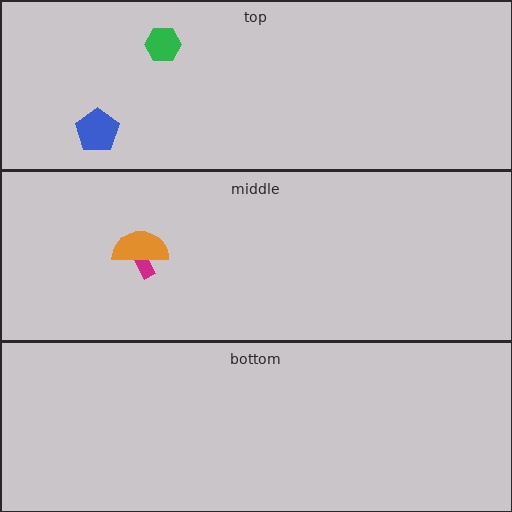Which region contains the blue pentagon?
The top region.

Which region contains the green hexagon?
The top region.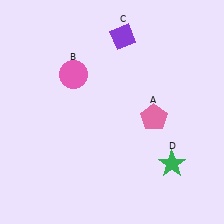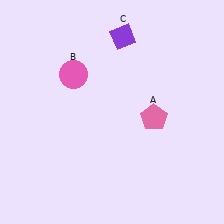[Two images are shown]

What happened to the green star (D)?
The green star (D) was removed in Image 2. It was in the bottom-right area of Image 1.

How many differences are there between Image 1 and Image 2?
There is 1 difference between the two images.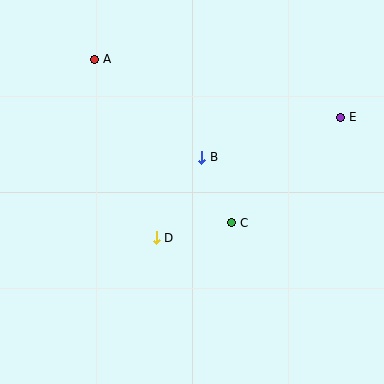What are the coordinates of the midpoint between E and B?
The midpoint between E and B is at (271, 137).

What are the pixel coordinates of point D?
Point D is at (156, 238).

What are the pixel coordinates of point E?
Point E is at (341, 117).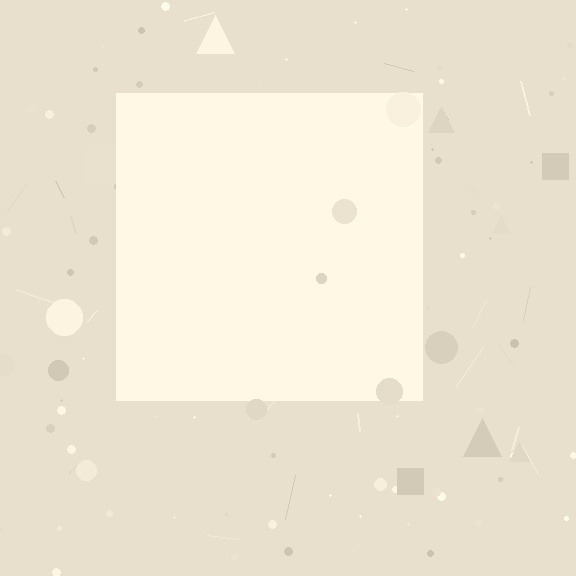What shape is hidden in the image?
A square is hidden in the image.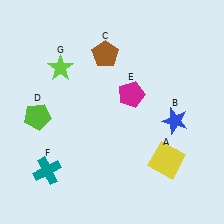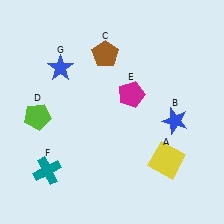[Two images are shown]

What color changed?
The star (G) changed from lime in Image 1 to blue in Image 2.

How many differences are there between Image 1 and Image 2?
There is 1 difference between the two images.